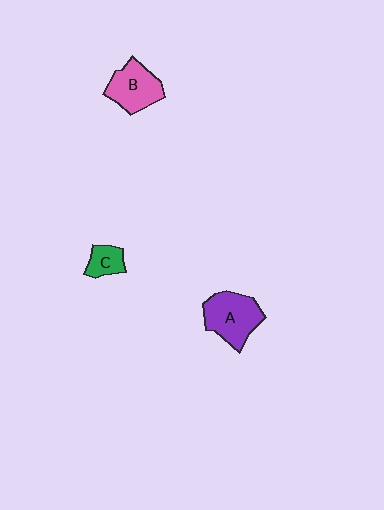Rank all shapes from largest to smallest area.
From largest to smallest: A (purple), B (pink), C (green).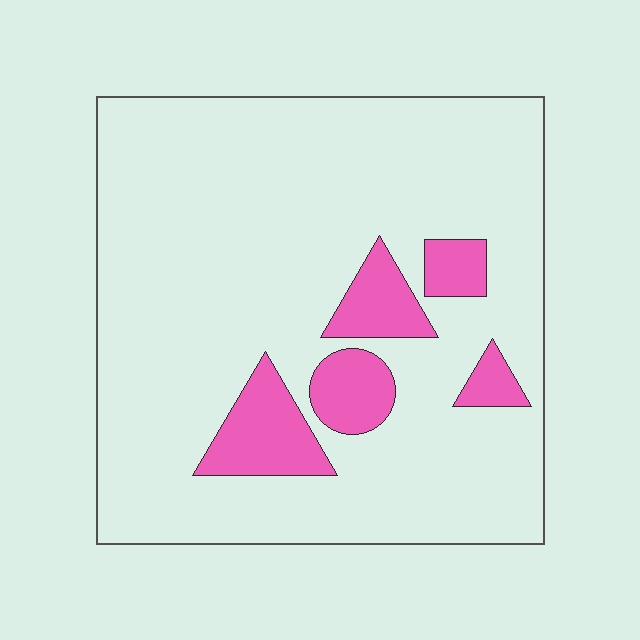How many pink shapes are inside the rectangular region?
5.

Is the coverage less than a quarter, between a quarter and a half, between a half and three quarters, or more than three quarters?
Less than a quarter.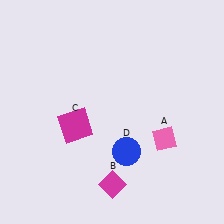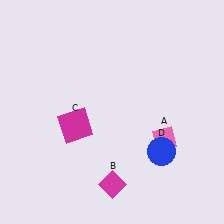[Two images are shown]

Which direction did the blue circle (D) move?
The blue circle (D) moved right.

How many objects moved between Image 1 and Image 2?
1 object moved between the two images.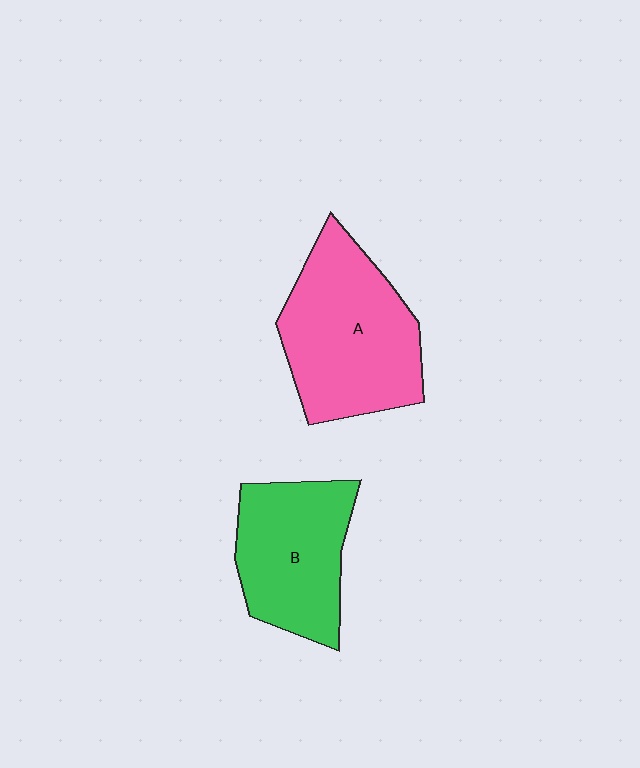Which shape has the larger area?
Shape A (pink).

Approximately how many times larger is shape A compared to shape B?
Approximately 1.3 times.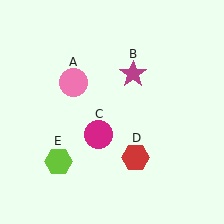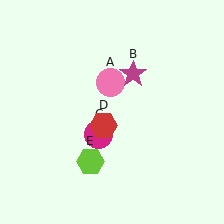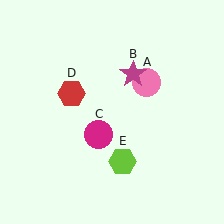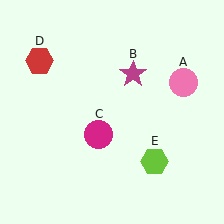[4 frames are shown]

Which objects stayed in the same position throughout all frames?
Magenta star (object B) and magenta circle (object C) remained stationary.